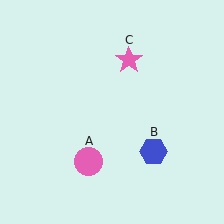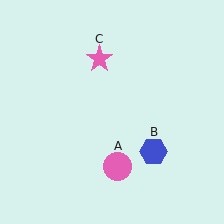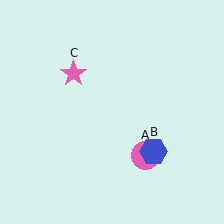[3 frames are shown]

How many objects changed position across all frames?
2 objects changed position: pink circle (object A), pink star (object C).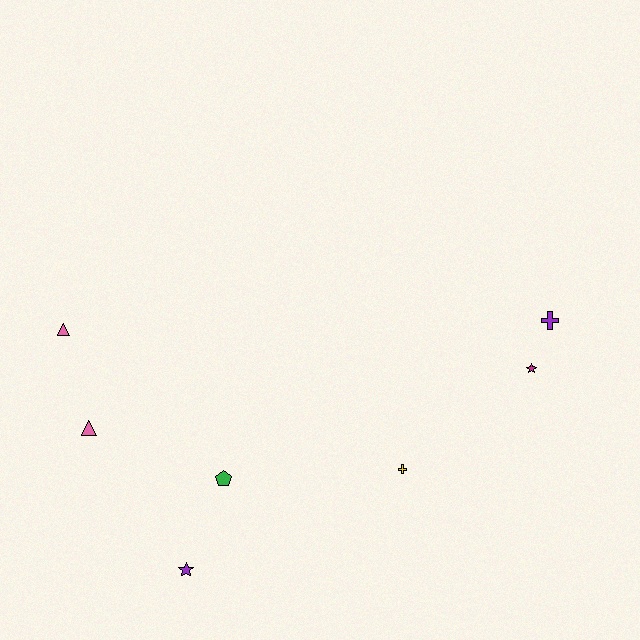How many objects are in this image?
There are 7 objects.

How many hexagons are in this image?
There are no hexagons.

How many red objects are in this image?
There are no red objects.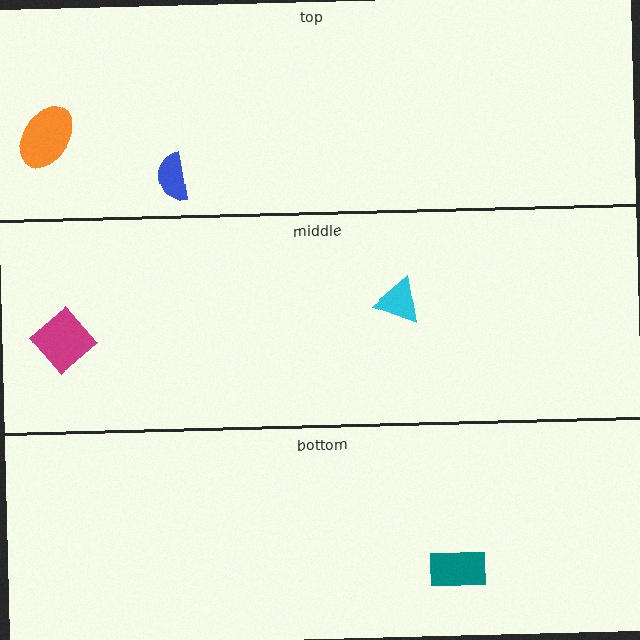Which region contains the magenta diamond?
The middle region.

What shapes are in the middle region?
The cyan triangle, the magenta diamond.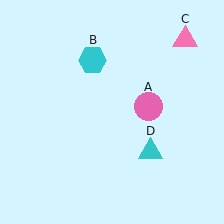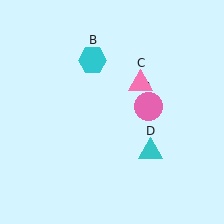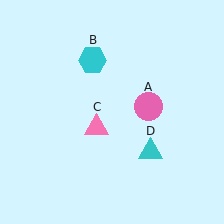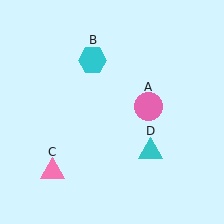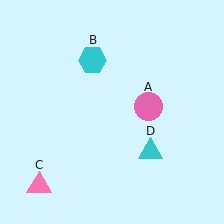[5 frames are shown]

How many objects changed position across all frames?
1 object changed position: pink triangle (object C).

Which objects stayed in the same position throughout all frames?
Pink circle (object A) and cyan hexagon (object B) and cyan triangle (object D) remained stationary.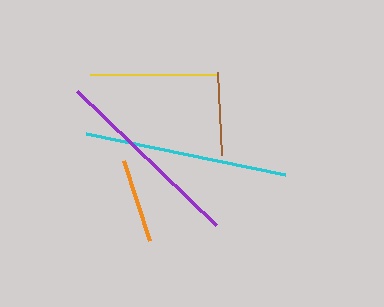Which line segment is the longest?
The cyan line is the longest at approximately 203 pixels.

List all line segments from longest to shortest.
From longest to shortest: cyan, purple, yellow, orange, brown.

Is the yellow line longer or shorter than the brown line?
The yellow line is longer than the brown line.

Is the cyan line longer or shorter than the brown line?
The cyan line is longer than the brown line.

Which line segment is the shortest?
The brown line is the shortest at approximately 83 pixels.